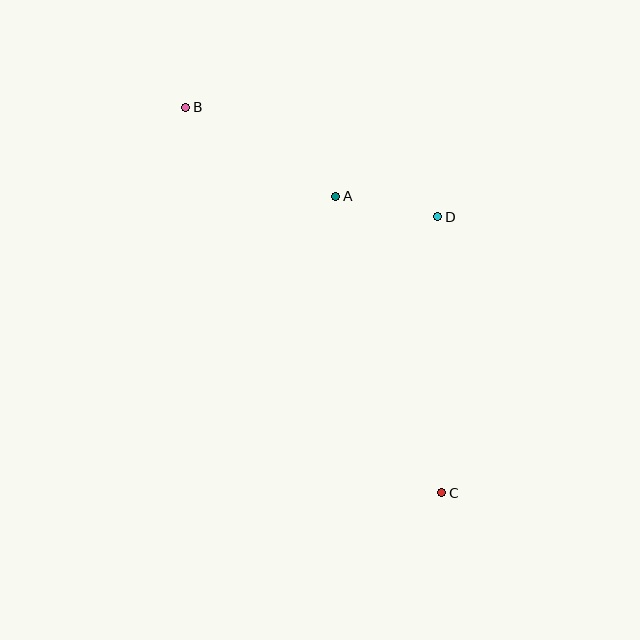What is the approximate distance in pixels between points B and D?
The distance between B and D is approximately 275 pixels.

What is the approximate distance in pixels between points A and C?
The distance between A and C is approximately 315 pixels.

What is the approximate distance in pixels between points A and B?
The distance between A and B is approximately 175 pixels.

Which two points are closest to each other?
Points A and D are closest to each other.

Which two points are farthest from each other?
Points B and C are farthest from each other.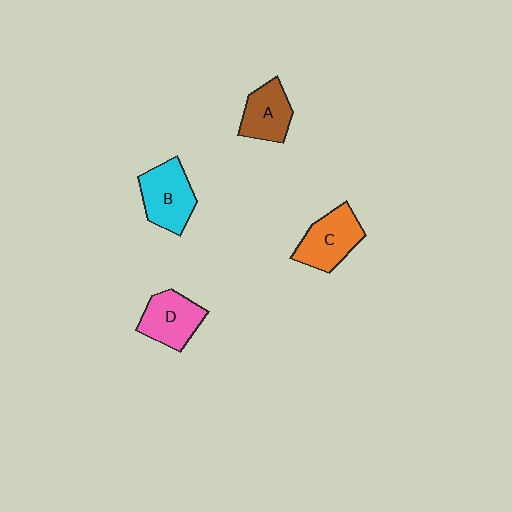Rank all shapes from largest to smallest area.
From largest to smallest: B (cyan), C (orange), D (pink), A (brown).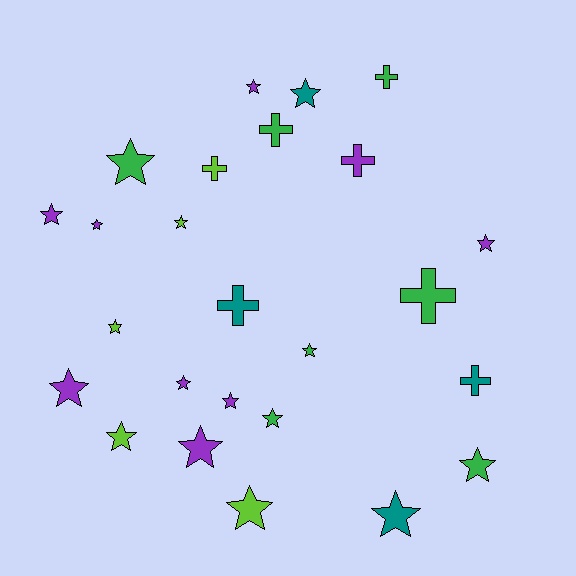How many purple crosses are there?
There is 1 purple cross.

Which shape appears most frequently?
Star, with 18 objects.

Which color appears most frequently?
Purple, with 9 objects.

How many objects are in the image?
There are 25 objects.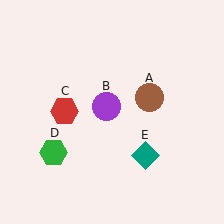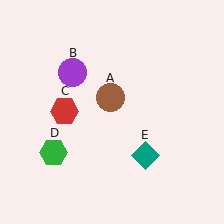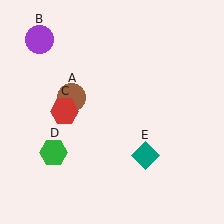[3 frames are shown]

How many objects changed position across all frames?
2 objects changed position: brown circle (object A), purple circle (object B).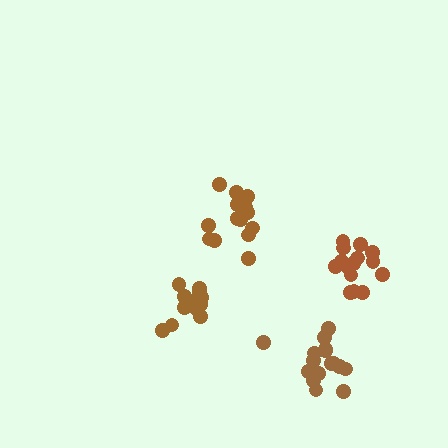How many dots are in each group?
Group 1: 15 dots, Group 2: 16 dots, Group 3: 16 dots, Group 4: 16 dots (63 total).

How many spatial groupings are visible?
There are 4 spatial groupings.